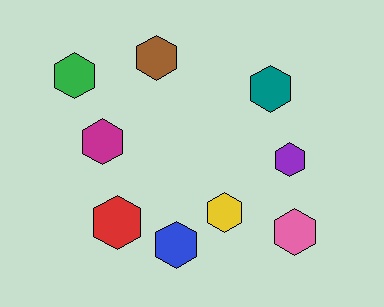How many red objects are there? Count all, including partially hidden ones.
There is 1 red object.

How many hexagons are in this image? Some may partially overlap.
There are 9 hexagons.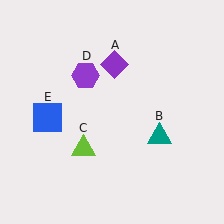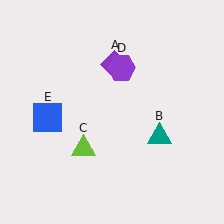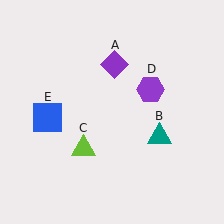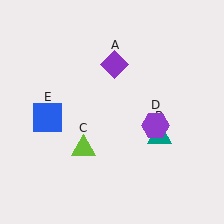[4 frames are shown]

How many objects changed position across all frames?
1 object changed position: purple hexagon (object D).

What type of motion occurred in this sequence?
The purple hexagon (object D) rotated clockwise around the center of the scene.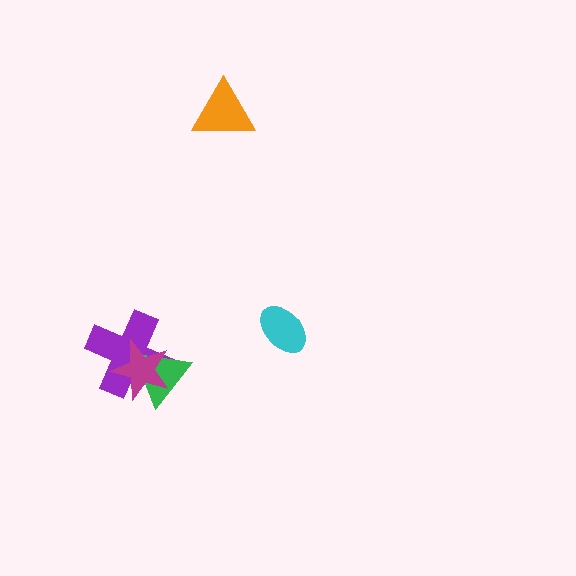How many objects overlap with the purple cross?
2 objects overlap with the purple cross.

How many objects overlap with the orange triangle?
0 objects overlap with the orange triangle.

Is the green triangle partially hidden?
Yes, it is partially covered by another shape.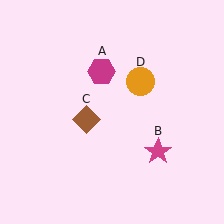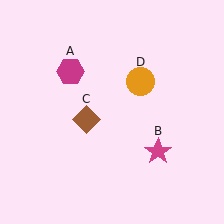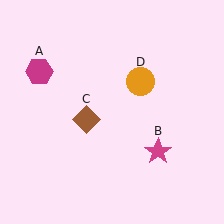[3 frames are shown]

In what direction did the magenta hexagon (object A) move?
The magenta hexagon (object A) moved left.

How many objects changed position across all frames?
1 object changed position: magenta hexagon (object A).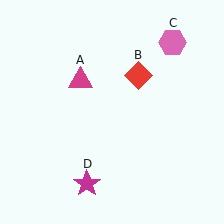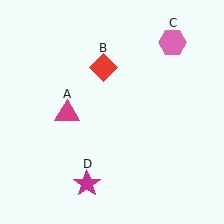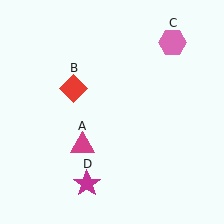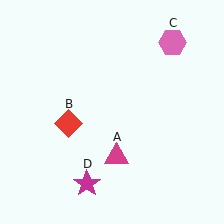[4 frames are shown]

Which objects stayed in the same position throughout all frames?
Pink hexagon (object C) and magenta star (object D) remained stationary.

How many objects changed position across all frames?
2 objects changed position: magenta triangle (object A), red diamond (object B).